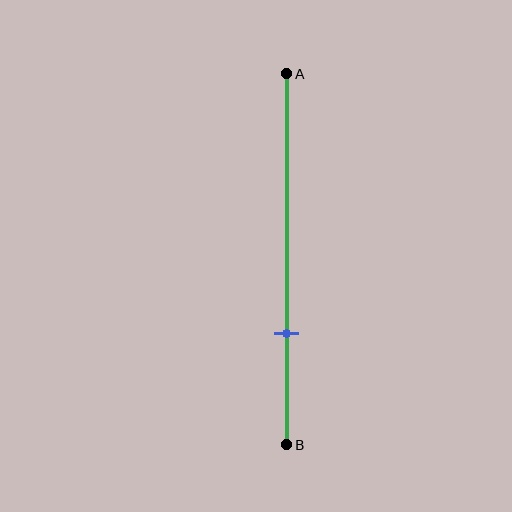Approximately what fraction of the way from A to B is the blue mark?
The blue mark is approximately 70% of the way from A to B.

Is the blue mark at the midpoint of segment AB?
No, the mark is at about 70% from A, not at the 50% midpoint.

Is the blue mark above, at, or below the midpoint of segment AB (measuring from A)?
The blue mark is below the midpoint of segment AB.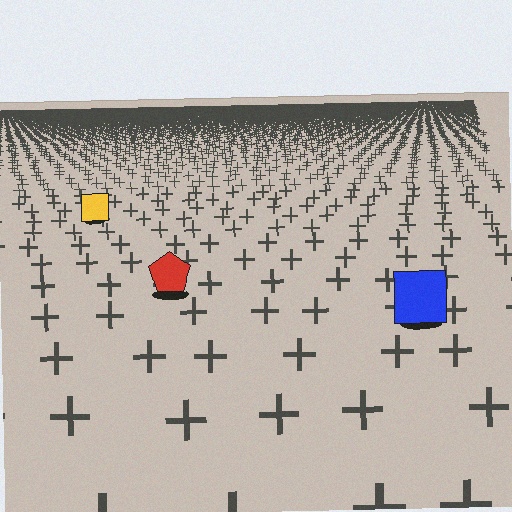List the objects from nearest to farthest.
From nearest to farthest: the blue square, the red pentagon, the yellow square.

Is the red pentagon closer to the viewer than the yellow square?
Yes. The red pentagon is closer — you can tell from the texture gradient: the ground texture is coarser near it.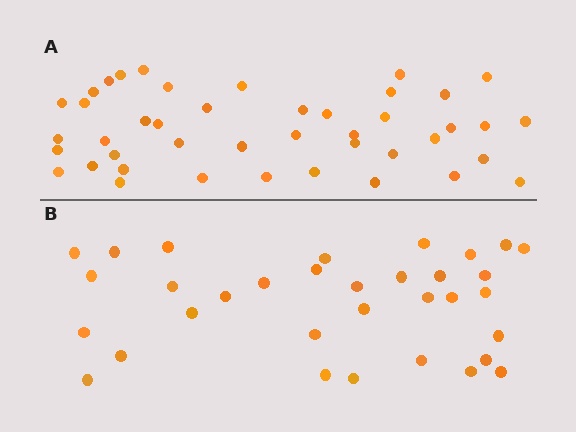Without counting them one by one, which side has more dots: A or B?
Region A (the top region) has more dots.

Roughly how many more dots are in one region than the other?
Region A has roughly 10 or so more dots than region B.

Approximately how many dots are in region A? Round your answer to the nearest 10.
About 40 dots. (The exact count is 43, which rounds to 40.)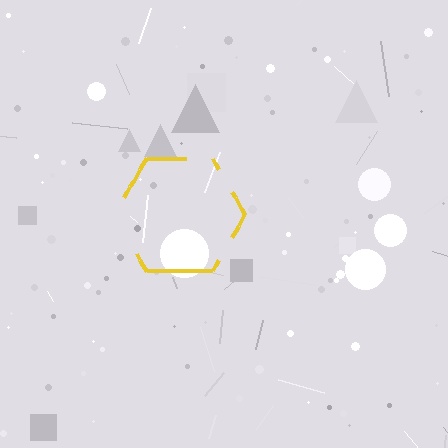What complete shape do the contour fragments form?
The contour fragments form a hexagon.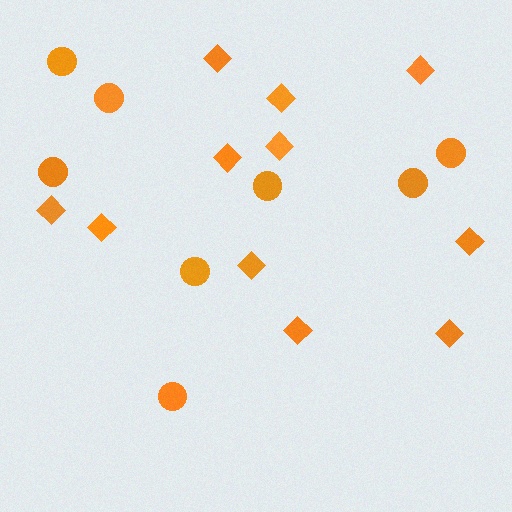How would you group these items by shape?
There are 2 groups: one group of diamonds (11) and one group of circles (8).